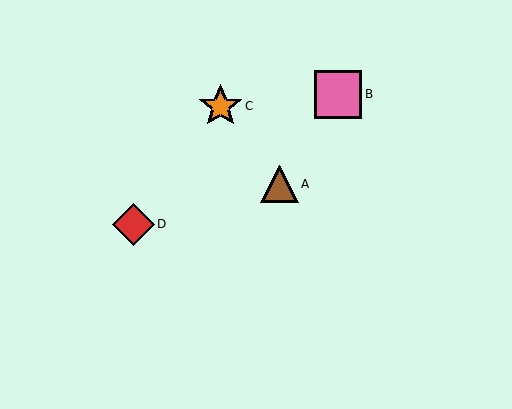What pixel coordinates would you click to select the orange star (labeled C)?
Click at (220, 106) to select the orange star C.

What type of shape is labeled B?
Shape B is a pink square.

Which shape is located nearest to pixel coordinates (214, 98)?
The orange star (labeled C) at (220, 106) is nearest to that location.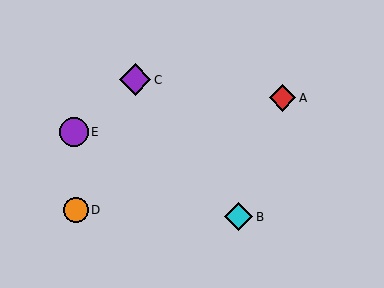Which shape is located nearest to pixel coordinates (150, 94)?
The purple diamond (labeled C) at (135, 80) is nearest to that location.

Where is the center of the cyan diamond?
The center of the cyan diamond is at (239, 217).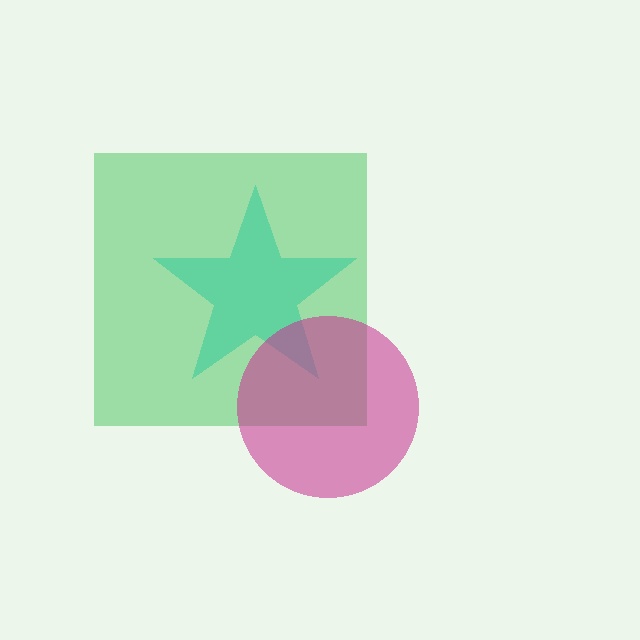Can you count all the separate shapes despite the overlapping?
Yes, there are 3 separate shapes.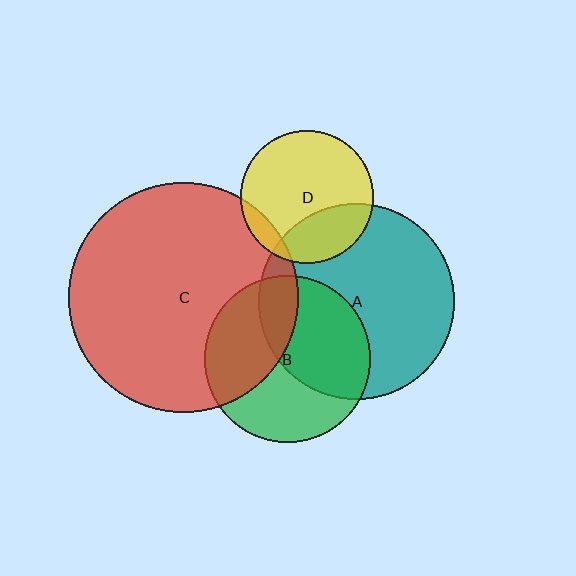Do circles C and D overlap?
Yes.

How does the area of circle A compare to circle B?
Approximately 1.4 times.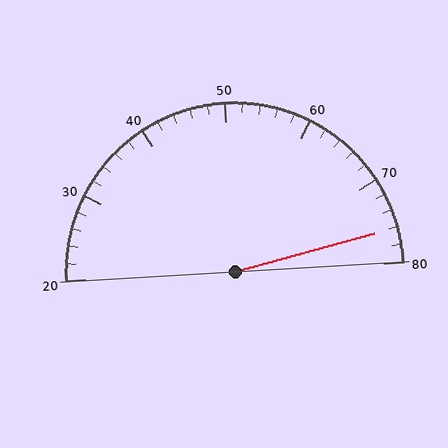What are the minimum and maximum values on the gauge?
The gauge ranges from 20 to 80.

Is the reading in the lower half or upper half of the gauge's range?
The reading is in the upper half of the range (20 to 80).